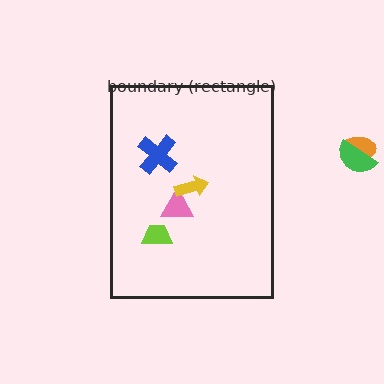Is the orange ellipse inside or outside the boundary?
Outside.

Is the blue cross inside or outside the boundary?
Inside.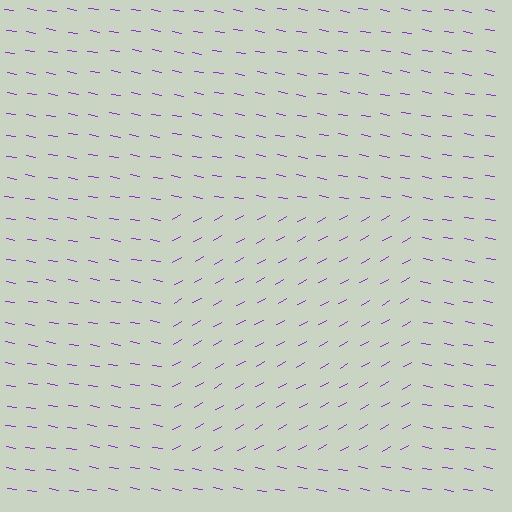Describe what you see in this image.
The image is filled with small purple line segments. A rectangle region in the image has lines oriented differently from the surrounding lines, creating a visible texture boundary.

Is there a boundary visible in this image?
Yes, there is a texture boundary formed by a change in line orientation.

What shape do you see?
I see a rectangle.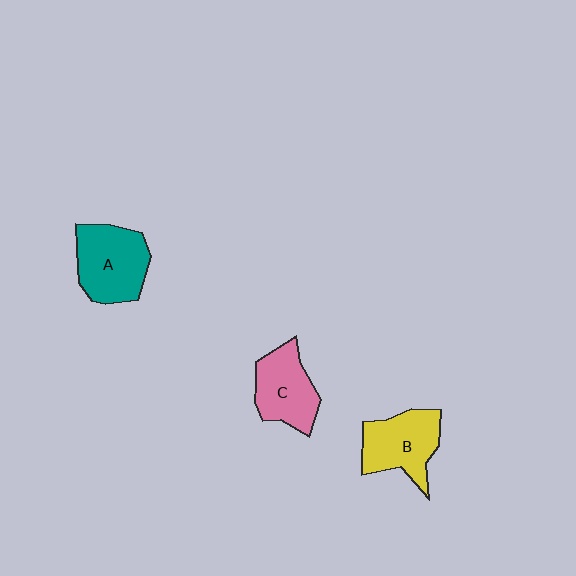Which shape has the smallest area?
Shape C (pink).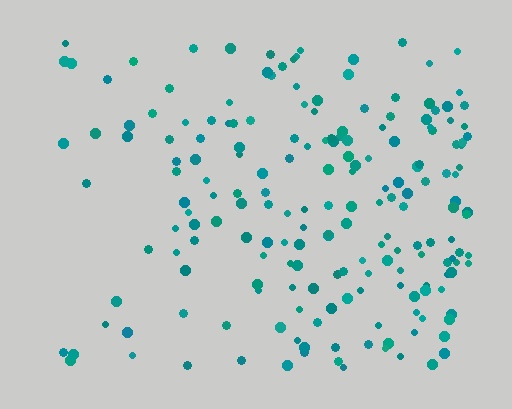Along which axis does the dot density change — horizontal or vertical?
Horizontal.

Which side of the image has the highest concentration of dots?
The right.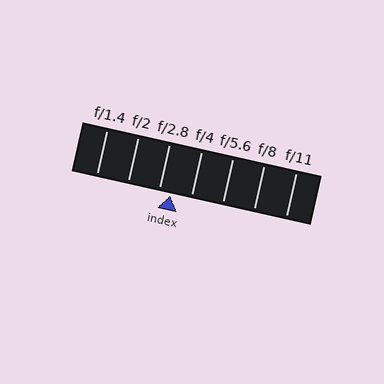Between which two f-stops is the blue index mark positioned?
The index mark is between f/2.8 and f/4.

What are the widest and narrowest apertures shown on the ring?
The widest aperture shown is f/1.4 and the narrowest is f/11.